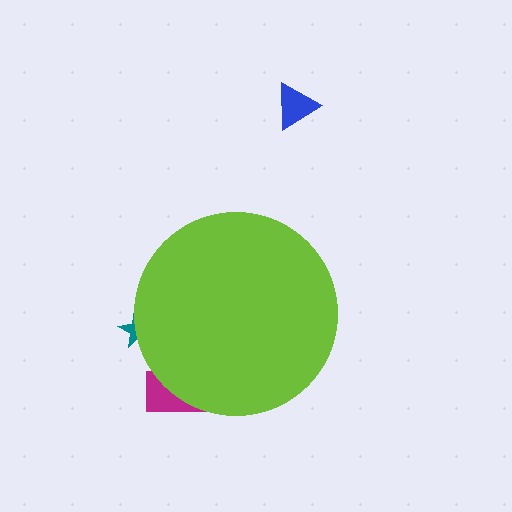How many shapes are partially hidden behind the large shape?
2 shapes are partially hidden.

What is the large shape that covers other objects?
A lime circle.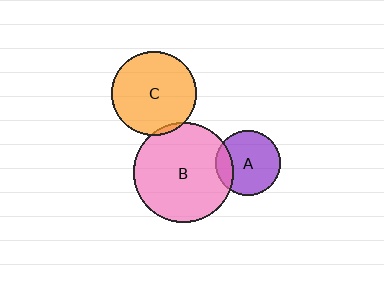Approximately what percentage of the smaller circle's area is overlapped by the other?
Approximately 5%.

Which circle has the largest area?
Circle B (pink).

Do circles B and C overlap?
Yes.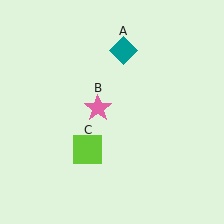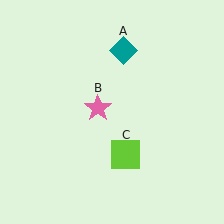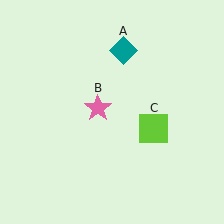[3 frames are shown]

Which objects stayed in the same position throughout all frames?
Teal diamond (object A) and pink star (object B) remained stationary.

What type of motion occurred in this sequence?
The lime square (object C) rotated counterclockwise around the center of the scene.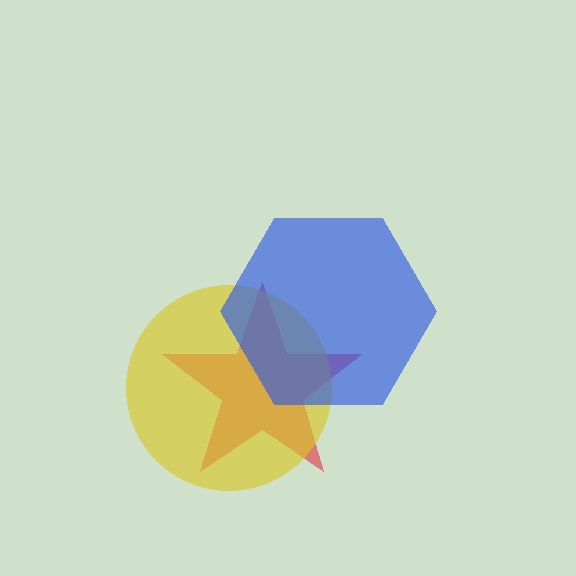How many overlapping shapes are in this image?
There are 3 overlapping shapes in the image.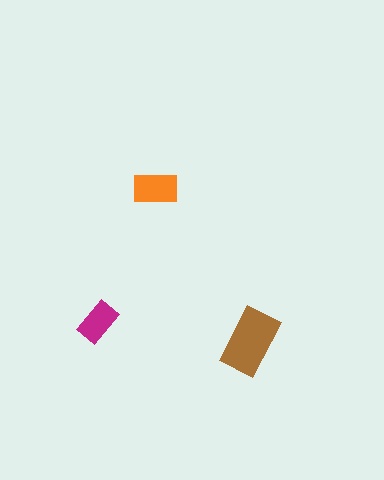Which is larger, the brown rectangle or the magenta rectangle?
The brown one.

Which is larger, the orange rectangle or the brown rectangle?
The brown one.